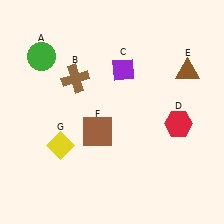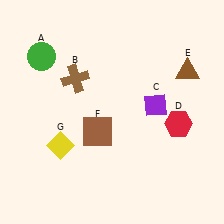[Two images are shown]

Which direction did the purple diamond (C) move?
The purple diamond (C) moved down.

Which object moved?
The purple diamond (C) moved down.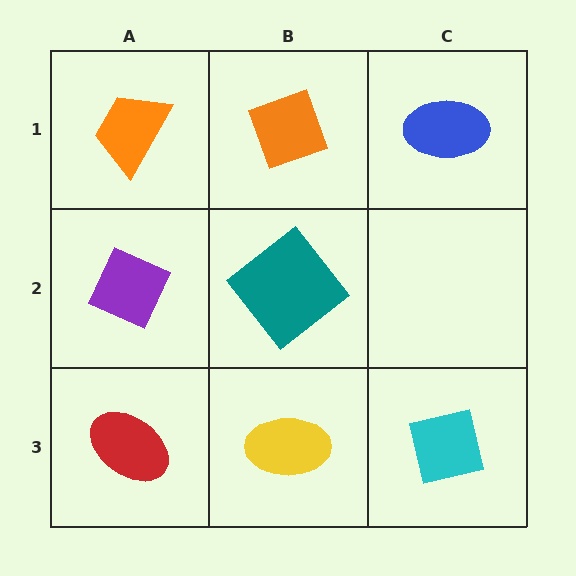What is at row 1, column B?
An orange diamond.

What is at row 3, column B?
A yellow ellipse.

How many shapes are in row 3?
3 shapes.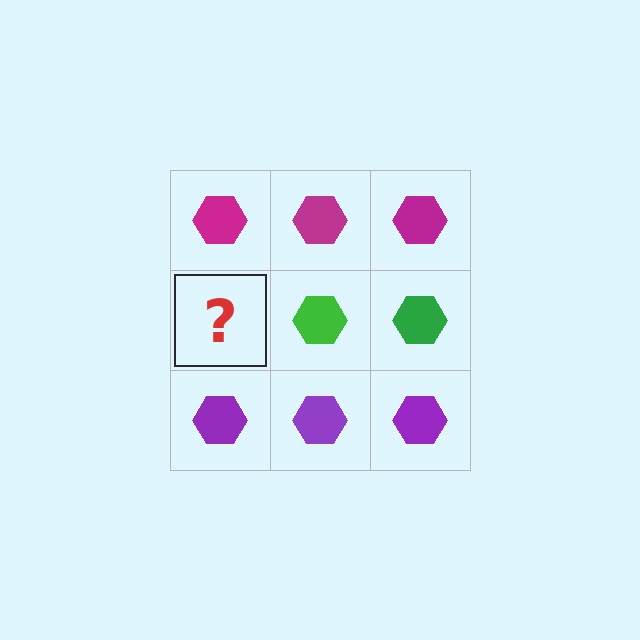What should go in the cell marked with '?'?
The missing cell should contain a green hexagon.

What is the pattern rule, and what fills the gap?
The rule is that each row has a consistent color. The gap should be filled with a green hexagon.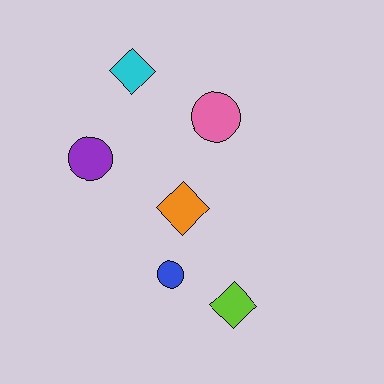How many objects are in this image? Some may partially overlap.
There are 6 objects.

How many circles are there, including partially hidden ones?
There are 3 circles.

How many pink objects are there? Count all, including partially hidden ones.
There is 1 pink object.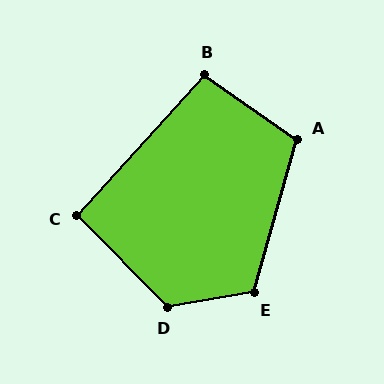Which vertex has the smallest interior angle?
C, at approximately 93 degrees.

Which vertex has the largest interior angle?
D, at approximately 125 degrees.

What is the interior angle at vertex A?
Approximately 109 degrees (obtuse).